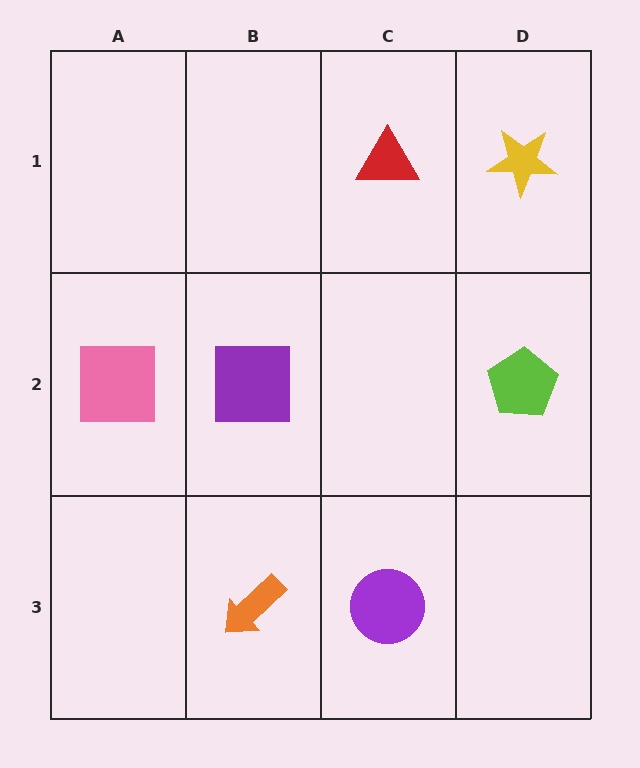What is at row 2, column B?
A purple square.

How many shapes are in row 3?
2 shapes.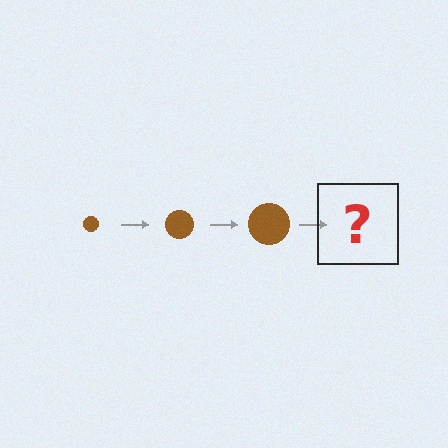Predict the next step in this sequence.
The next step is a brown circle, larger than the previous one.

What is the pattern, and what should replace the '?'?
The pattern is that the circle gets progressively larger each step. The '?' should be a brown circle, larger than the previous one.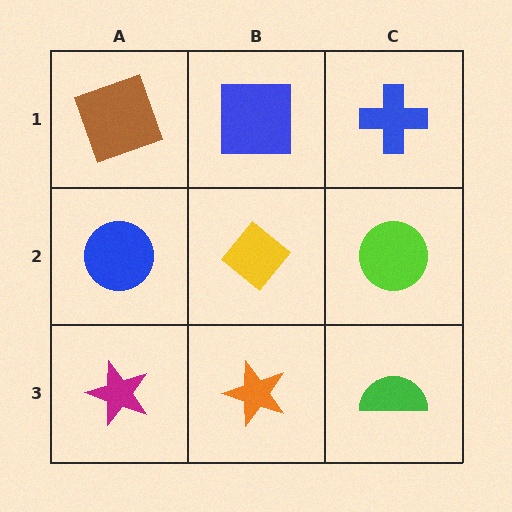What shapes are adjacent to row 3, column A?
A blue circle (row 2, column A), an orange star (row 3, column B).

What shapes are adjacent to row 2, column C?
A blue cross (row 1, column C), a green semicircle (row 3, column C), a yellow diamond (row 2, column B).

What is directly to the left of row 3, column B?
A magenta star.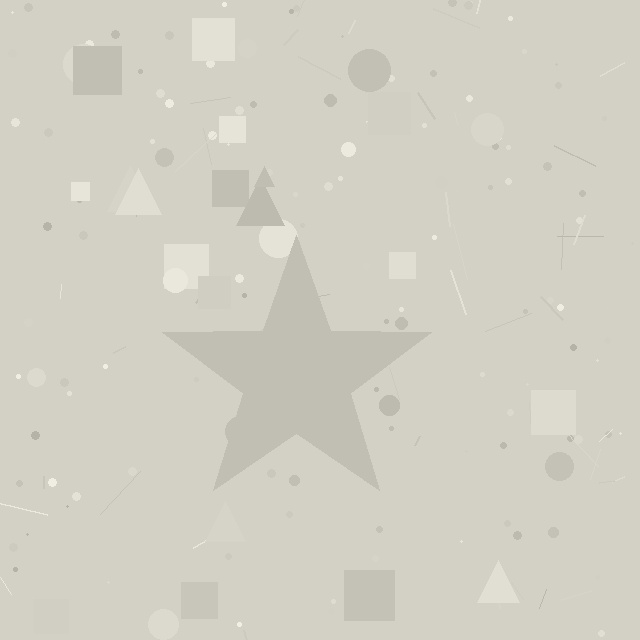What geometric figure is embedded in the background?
A star is embedded in the background.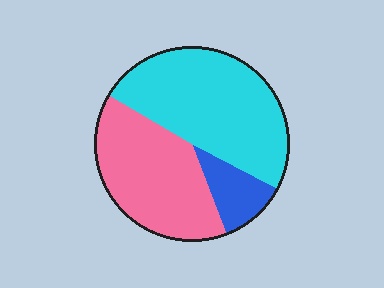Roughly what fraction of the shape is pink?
Pink takes up about two fifths (2/5) of the shape.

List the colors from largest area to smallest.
From largest to smallest: cyan, pink, blue.